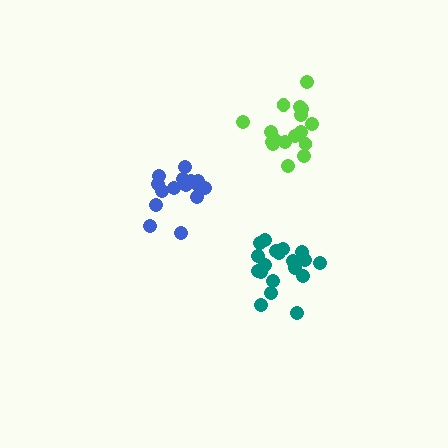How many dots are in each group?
Group 1: 19 dots, Group 2: 17 dots, Group 3: 15 dots (51 total).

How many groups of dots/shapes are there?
There are 3 groups.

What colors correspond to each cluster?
The clusters are colored: teal, lime, blue.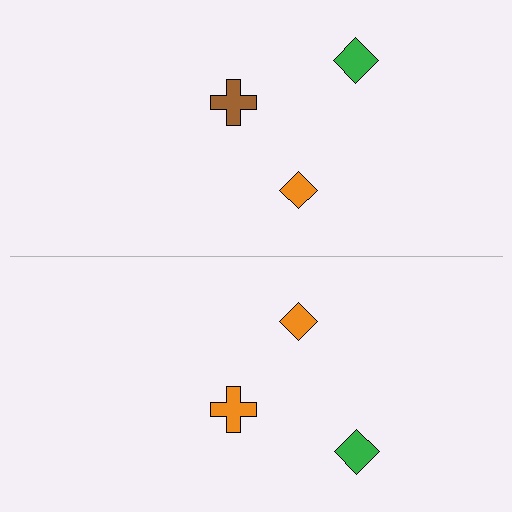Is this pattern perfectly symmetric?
No, the pattern is not perfectly symmetric. The orange cross on the bottom side breaks the symmetry — its mirror counterpart is brown.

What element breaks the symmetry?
The orange cross on the bottom side breaks the symmetry — its mirror counterpart is brown.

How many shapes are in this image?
There are 6 shapes in this image.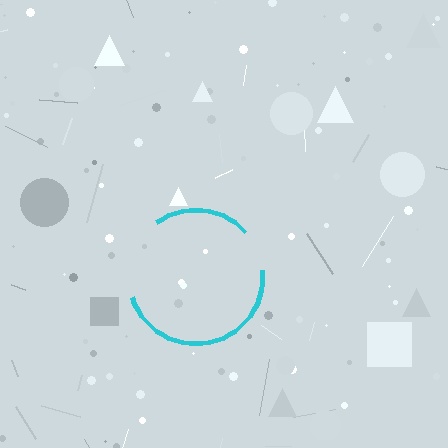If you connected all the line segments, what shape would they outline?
They would outline a circle.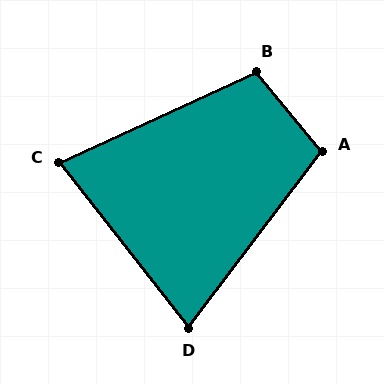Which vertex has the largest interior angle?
B, at approximately 105 degrees.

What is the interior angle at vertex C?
Approximately 77 degrees (acute).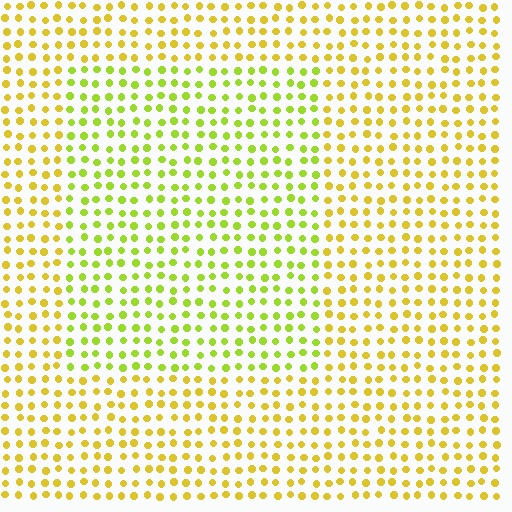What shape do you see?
I see a rectangle.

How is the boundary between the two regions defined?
The boundary is defined purely by a slight shift in hue (about 31 degrees). Spacing, size, and orientation are identical on both sides.